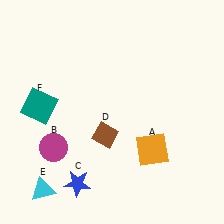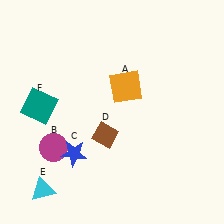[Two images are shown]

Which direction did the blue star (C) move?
The blue star (C) moved up.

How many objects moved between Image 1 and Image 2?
2 objects moved between the two images.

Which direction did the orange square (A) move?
The orange square (A) moved up.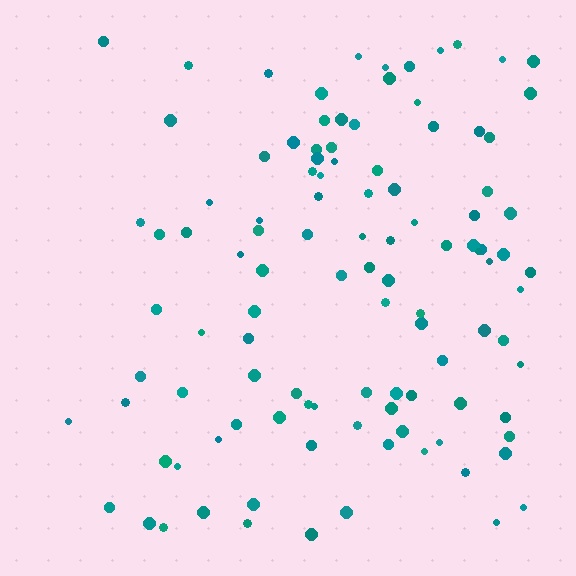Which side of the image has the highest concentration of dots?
The right.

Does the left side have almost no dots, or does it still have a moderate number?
Still a moderate number, just noticeably fewer than the right.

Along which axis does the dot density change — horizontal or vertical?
Horizontal.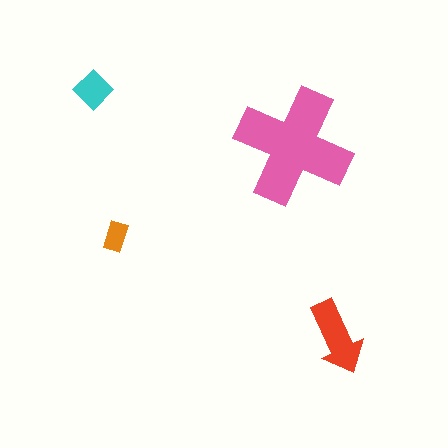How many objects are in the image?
There are 4 objects in the image.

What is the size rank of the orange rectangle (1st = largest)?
4th.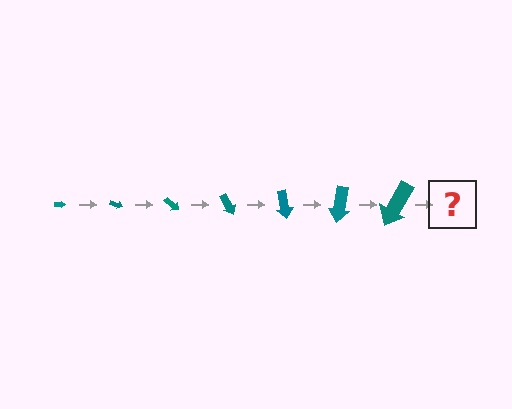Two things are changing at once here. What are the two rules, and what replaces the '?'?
The two rules are that the arrow grows larger each step and it rotates 20 degrees each step. The '?' should be an arrow, larger than the previous one and rotated 140 degrees from the start.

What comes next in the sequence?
The next element should be an arrow, larger than the previous one and rotated 140 degrees from the start.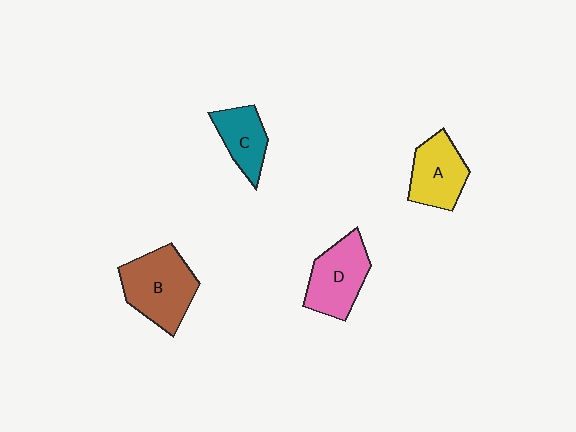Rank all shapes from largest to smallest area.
From largest to smallest: B (brown), D (pink), A (yellow), C (teal).